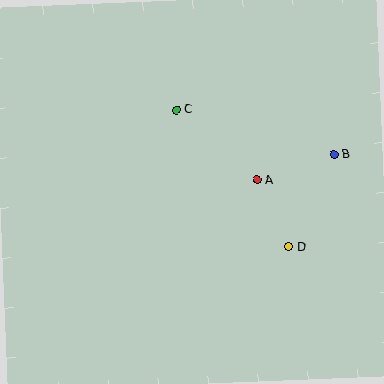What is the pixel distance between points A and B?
The distance between A and B is 81 pixels.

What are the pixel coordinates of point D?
Point D is at (289, 247).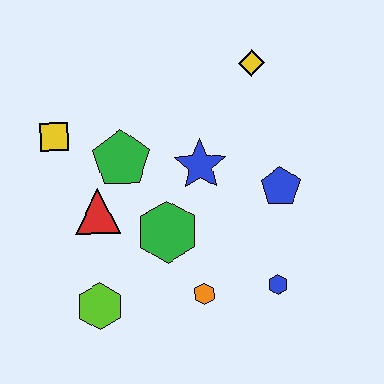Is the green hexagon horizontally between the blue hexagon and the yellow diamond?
No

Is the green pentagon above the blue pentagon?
Yes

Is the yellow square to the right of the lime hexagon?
No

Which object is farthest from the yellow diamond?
The lime hexagon is farthest from the yellow diamond.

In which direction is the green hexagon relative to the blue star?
The green hexagon is below the blue star.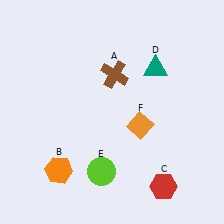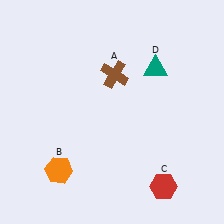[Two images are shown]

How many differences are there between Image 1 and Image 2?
There are 2 differences between the two images.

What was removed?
The orange diamond (F), the lime circle (E) were removed in Image 2.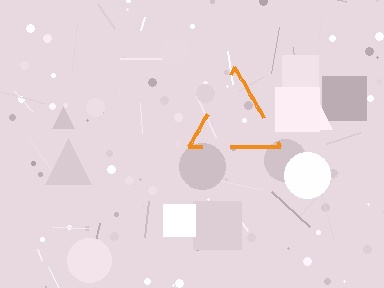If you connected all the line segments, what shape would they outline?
They would outline a triangle.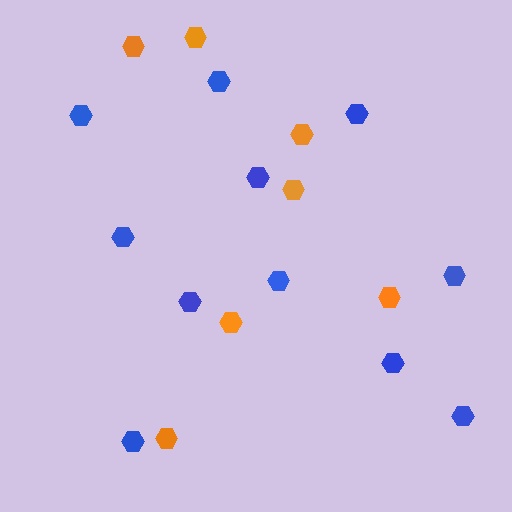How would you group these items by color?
There are 2 groups: one group of blue hexagons (11) and one group of orange hexagons (7).